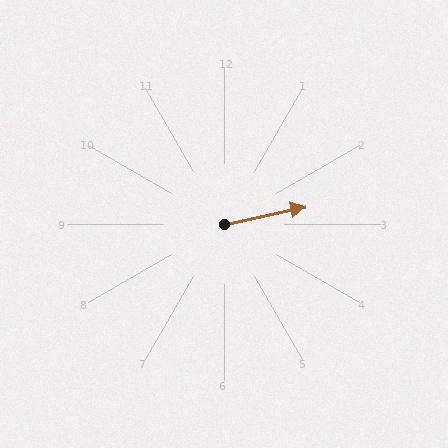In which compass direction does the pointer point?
East.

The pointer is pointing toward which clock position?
Roughly 3 o'clock.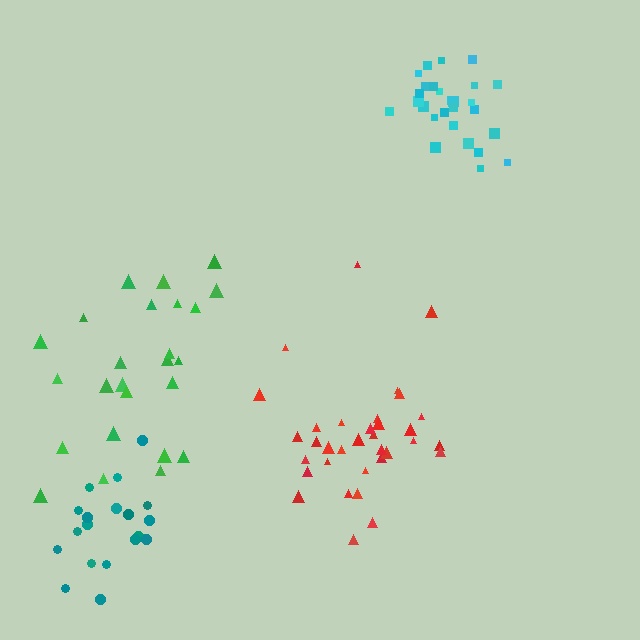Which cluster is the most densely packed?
Cyan.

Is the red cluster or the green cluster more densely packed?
Red.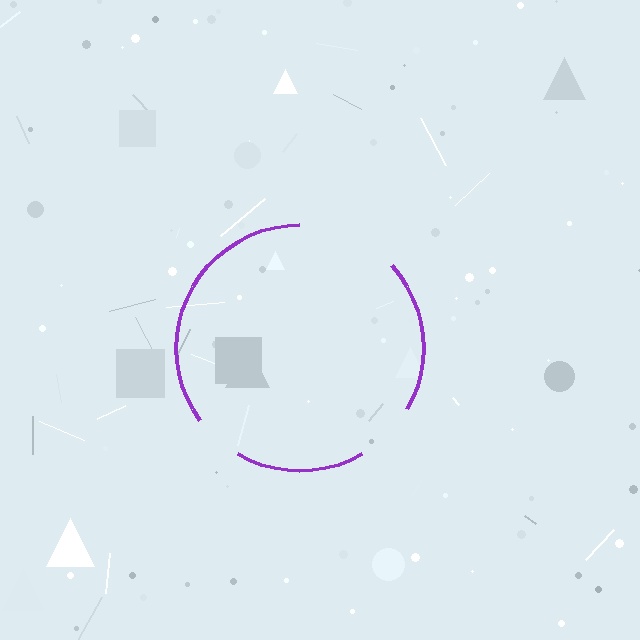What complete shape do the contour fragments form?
The contour fragments form a circle.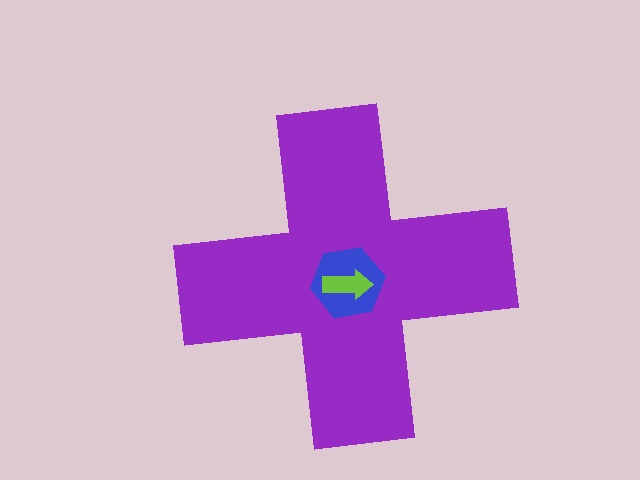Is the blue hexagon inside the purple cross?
Yes.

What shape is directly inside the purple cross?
The blue hexagon.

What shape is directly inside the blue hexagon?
The lime arrow.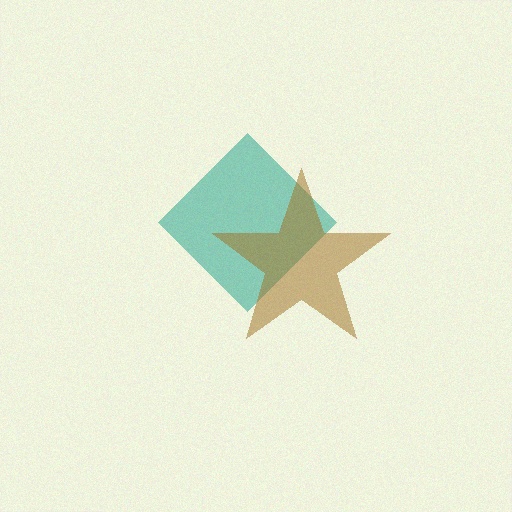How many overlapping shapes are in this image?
There are 2 overlapping shapes in the image.